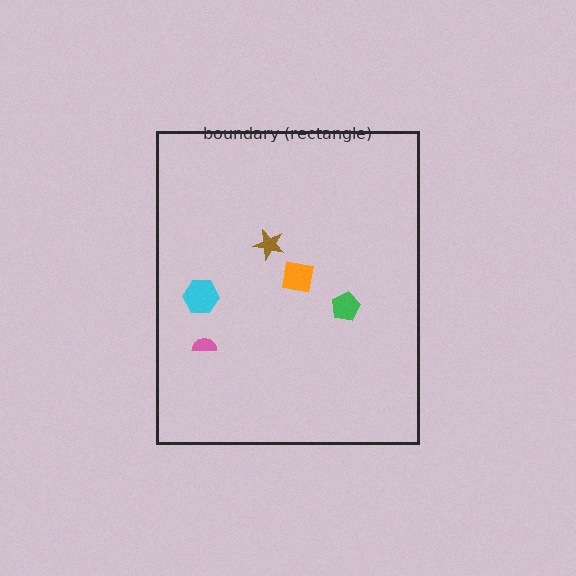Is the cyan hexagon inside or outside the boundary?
Inside.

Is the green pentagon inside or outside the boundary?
Inside.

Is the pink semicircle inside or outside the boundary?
Inside.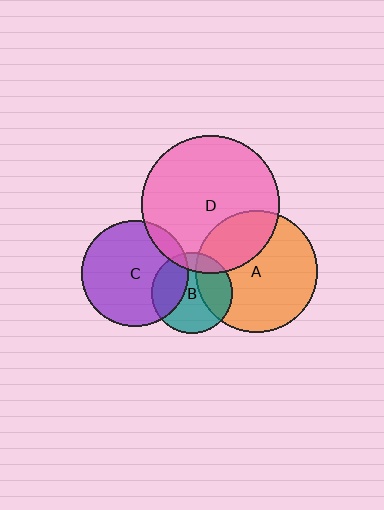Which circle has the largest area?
Circle D (pink).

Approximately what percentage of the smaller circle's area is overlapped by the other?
Approximately 35%.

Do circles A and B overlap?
Yes.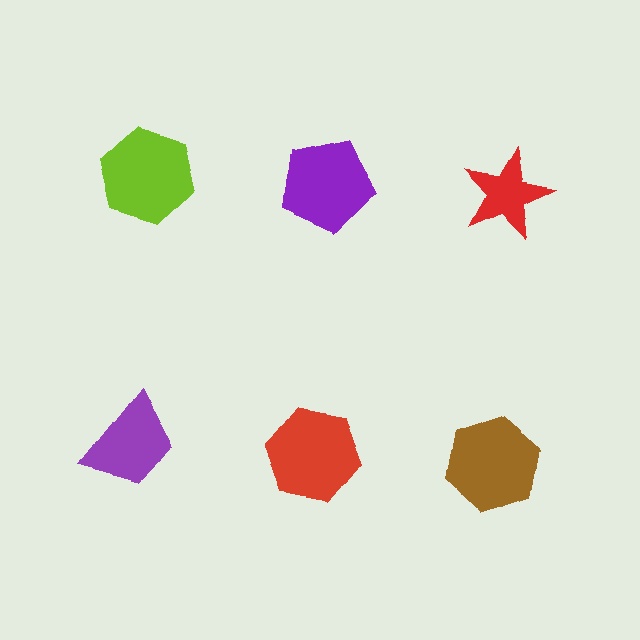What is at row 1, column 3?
A red star.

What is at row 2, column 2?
A red hexagon.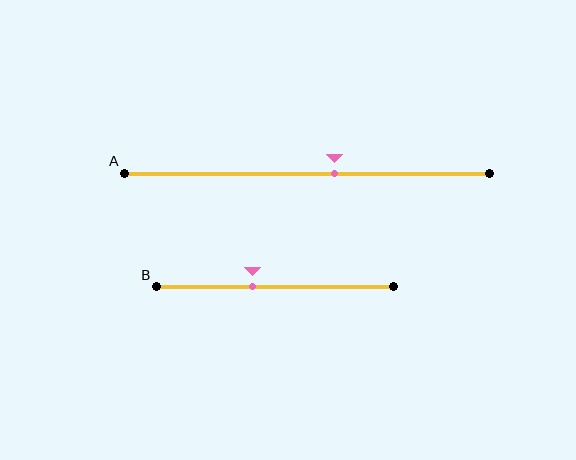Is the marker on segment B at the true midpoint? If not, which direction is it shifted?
No, the marker on segment B is shifted to the left by about 9% of the segment length.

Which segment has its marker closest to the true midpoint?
Segment A has its marker closest to the true midpoint.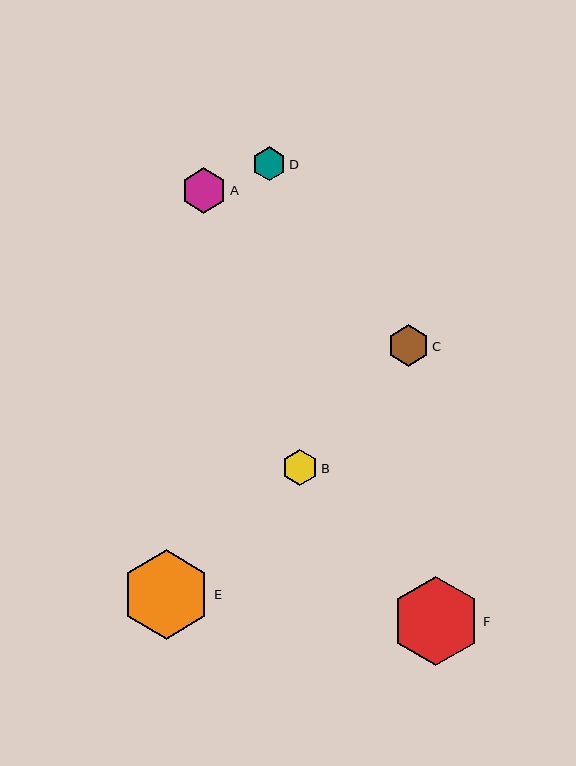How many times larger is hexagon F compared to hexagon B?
Hexagon F is approximately 2.5 times the size of hexagon B.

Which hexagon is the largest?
Hexagon E is the largest with a size of approximately 89 pixels.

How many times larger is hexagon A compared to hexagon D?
Hexagon A is approximately 1.3 times the size of hexagon D.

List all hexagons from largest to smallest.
From largest to smallest: E, F, A, C, B, D.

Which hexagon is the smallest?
Hexagon D is the smallest with a size of approximately 34 pixels.